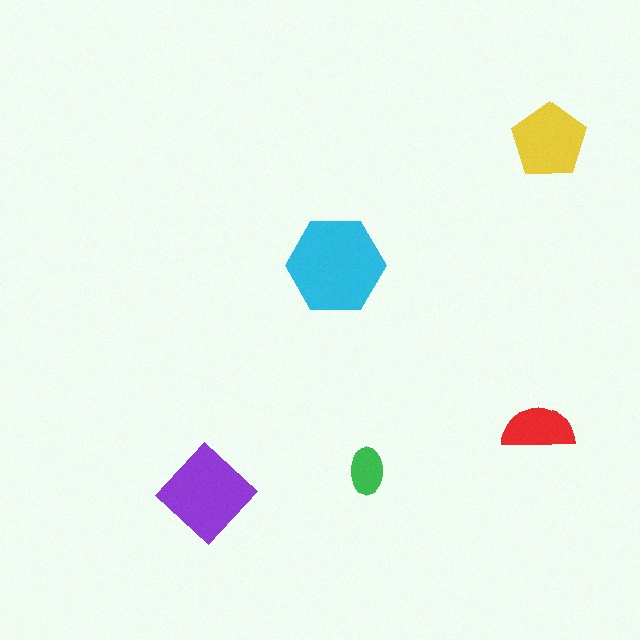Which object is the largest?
The cyan hexagon.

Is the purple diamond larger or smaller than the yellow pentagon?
Larger.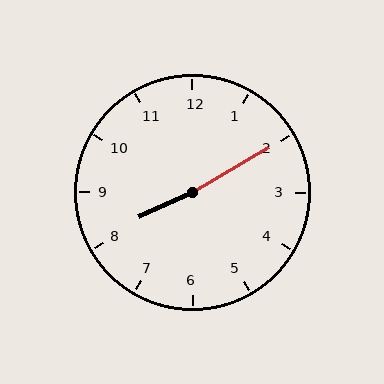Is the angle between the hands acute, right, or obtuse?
It is obtuse.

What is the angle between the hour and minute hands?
Approximately 175 degrees.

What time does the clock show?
8:10.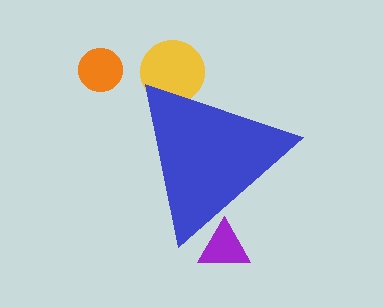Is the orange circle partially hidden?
No, the orange circle is fully visible.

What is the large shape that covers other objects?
A blue triangle.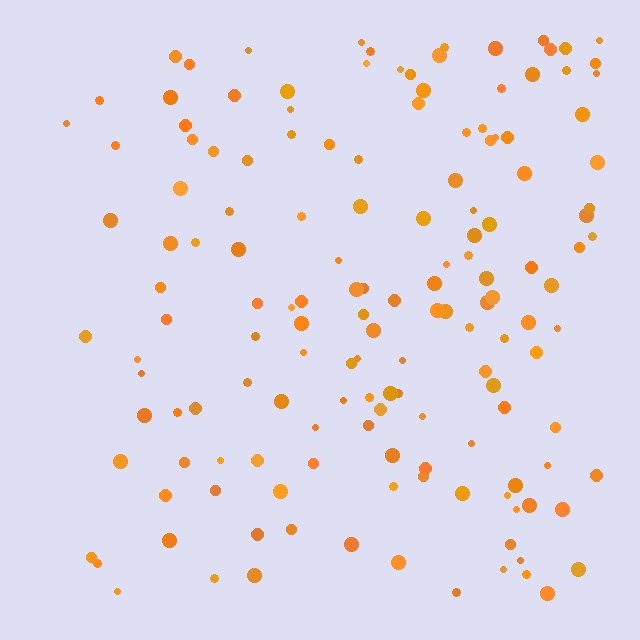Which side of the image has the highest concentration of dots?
The right.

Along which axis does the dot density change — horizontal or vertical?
Horizontal.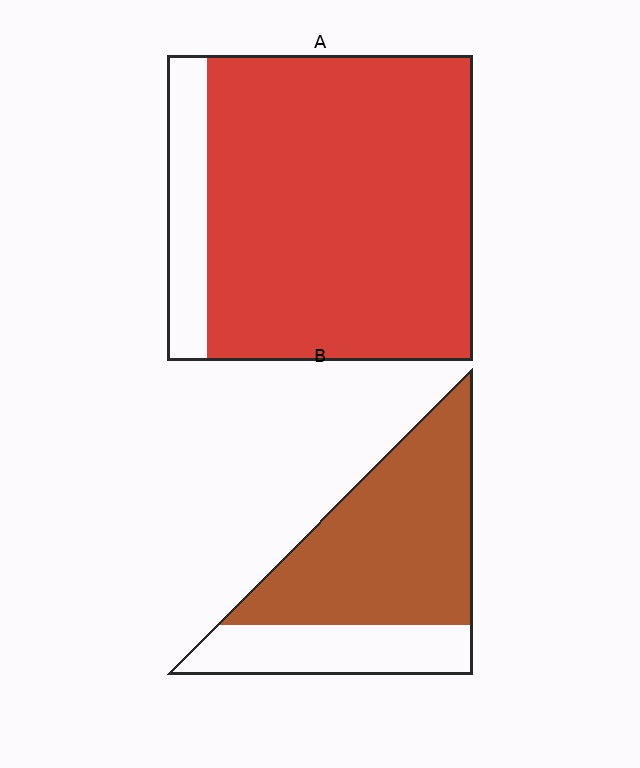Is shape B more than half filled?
Yes.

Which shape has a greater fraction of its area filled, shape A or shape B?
Shape A.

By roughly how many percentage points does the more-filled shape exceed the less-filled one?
By roughly 15 percentage points (A over B).